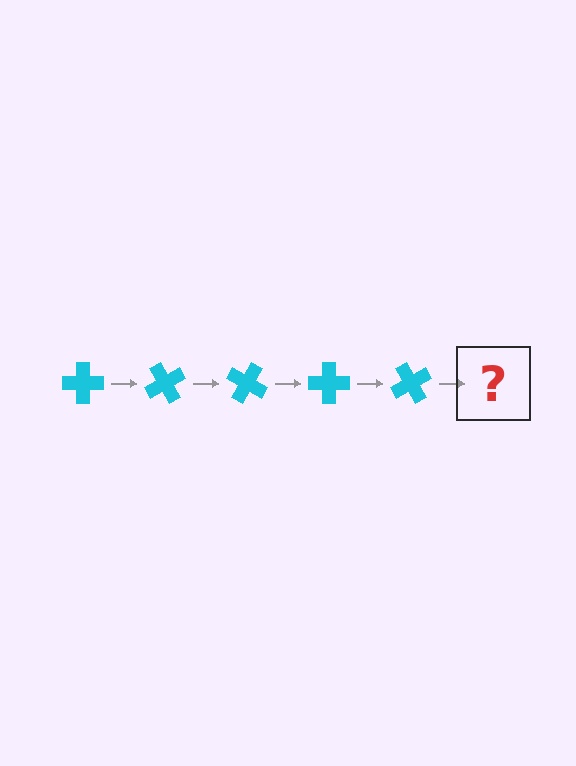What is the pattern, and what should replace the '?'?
The pattern is that the cross rotates 60 degrees each step. The '?' should be a cyan cross rotated 300 degrees.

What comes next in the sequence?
The next element should be a cyan cross rotated 300 degrees.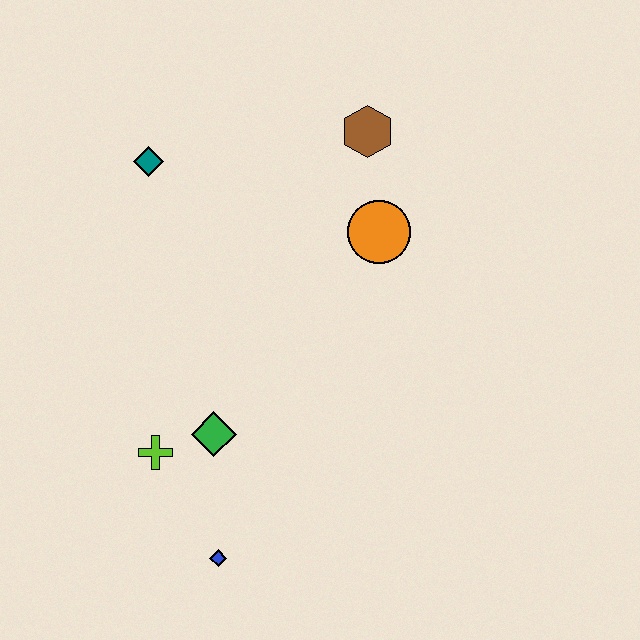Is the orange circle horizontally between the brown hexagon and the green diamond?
No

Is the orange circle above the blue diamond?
Yes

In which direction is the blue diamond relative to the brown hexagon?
The blue diamond is below the brown hexagon.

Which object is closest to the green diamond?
The lime cross is closest to the green diamond.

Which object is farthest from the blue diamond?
The brown hexagon is farthest from the blue diamond.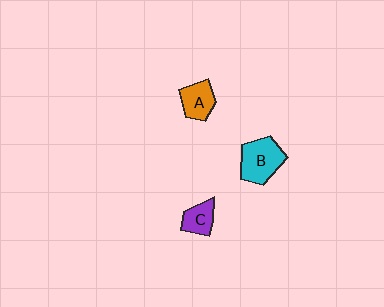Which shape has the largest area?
Shape B (cyan).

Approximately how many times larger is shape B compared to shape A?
Approximately 1.5 times.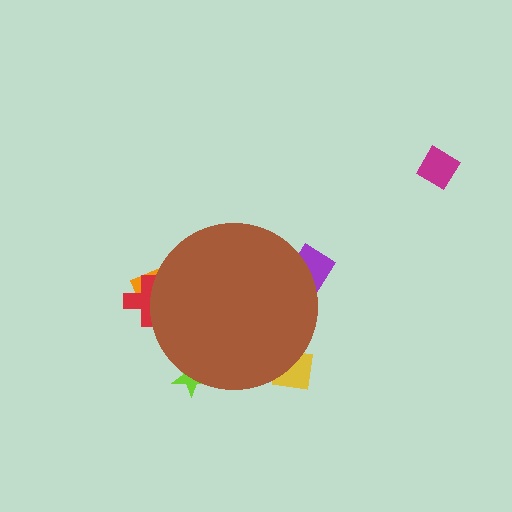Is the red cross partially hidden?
Yes, the red cross is partially hidden behind the brown circle.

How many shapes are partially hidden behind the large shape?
5 shapes are partially hidden.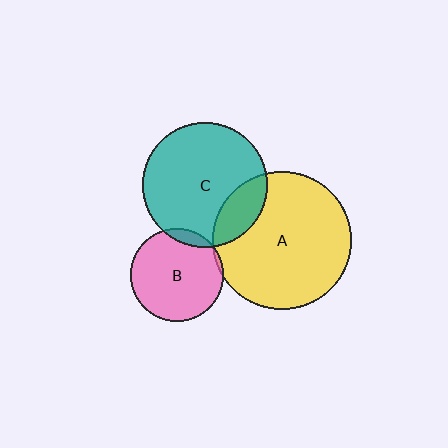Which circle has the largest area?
Circle A (yellow).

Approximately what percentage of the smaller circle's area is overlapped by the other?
Approximately 5%.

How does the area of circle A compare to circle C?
Approximately 1.2 times.